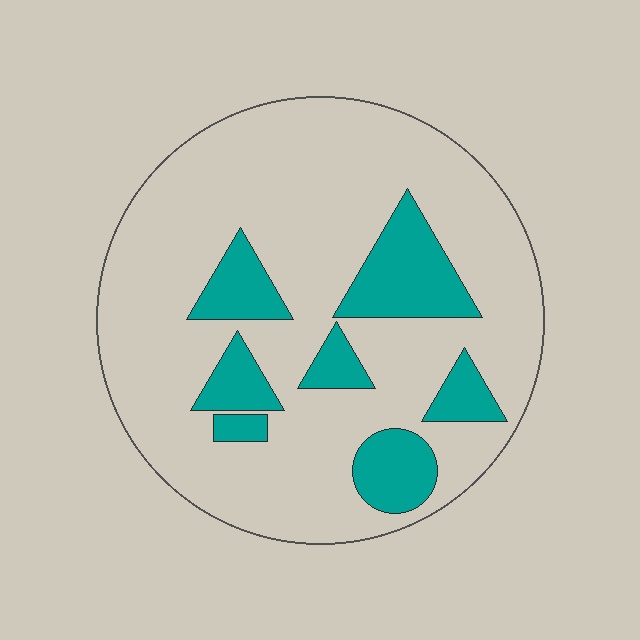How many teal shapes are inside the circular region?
7.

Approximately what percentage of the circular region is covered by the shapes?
Approximately 20%.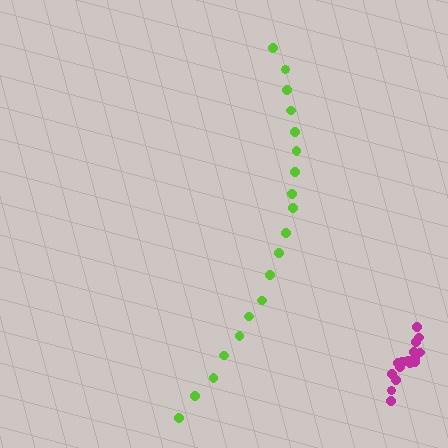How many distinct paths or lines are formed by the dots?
There are 2 distinct paths.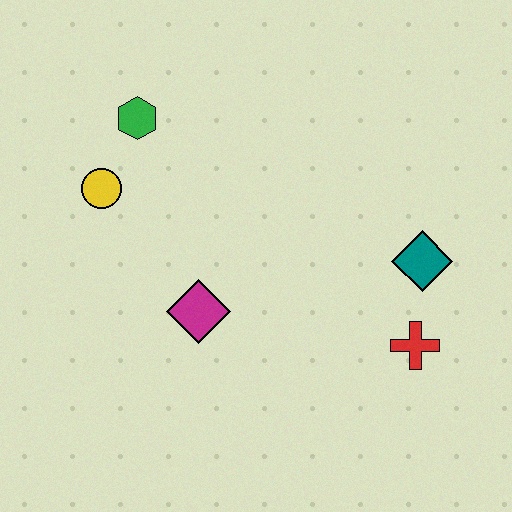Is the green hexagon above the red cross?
Yes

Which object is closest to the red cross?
The teal diamond is closest to the red cross.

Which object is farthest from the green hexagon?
The red cross is farthest from the green hexagon.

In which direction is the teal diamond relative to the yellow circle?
The teal diamond is to the right of the yellow circle.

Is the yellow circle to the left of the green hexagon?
Yes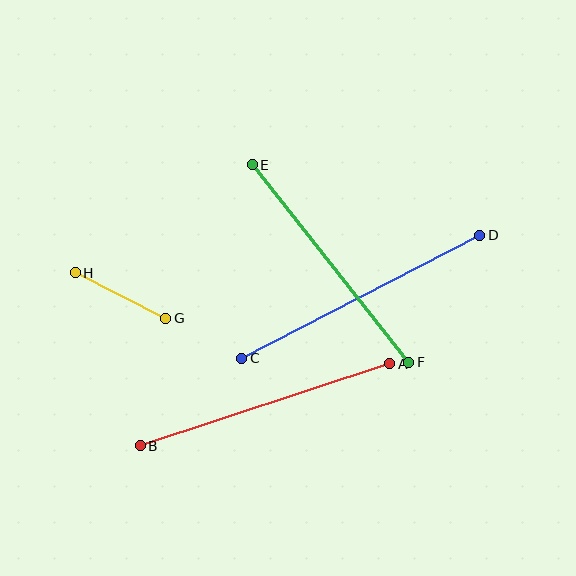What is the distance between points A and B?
The distance is approximately 263 pixels.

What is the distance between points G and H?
The distance is approximately 101 pixels.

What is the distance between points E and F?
The distance is approximately 252 pixels.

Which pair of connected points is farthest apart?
Points C and D are farthest apart.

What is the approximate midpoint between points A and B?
The midpoint is at approximately (265, 405) pixels.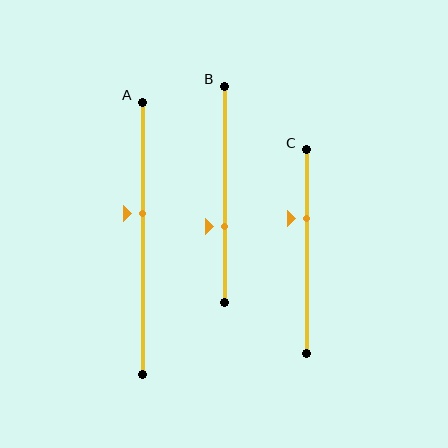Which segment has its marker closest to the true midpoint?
Segment A has its marker closest to the true midpoint.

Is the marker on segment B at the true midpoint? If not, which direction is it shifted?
No, the marker on segment B is shifted downward by about 15% of the segment length.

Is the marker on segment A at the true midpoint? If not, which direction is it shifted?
No, the marker on segment A is shifted upward by about 9% of the segment length.